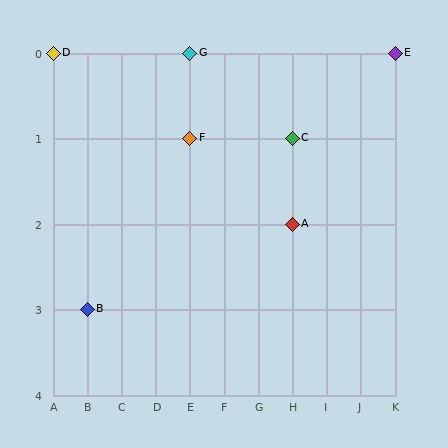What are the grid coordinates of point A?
Point A is at grid coordinates (H, 2).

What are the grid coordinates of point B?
Point B is at grid coordinates (B, 3).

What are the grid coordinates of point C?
Point C is at grid coordinates (H, 1).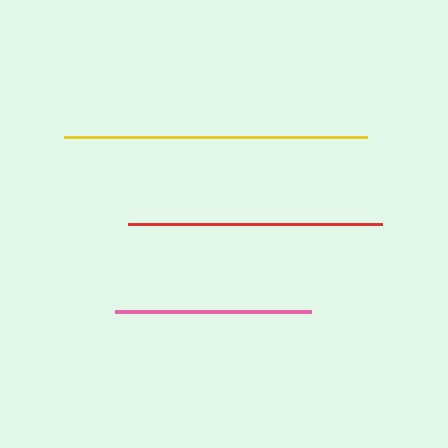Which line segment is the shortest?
The pink line is the shortest at approximately 196 pixels.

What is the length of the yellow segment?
The yellow segment is approximately 303 pixels long.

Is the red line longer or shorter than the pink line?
The red line is longer than the pink line.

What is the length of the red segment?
The red segment is approximately 255 pixels long.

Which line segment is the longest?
The yellow line is the longest at approximately 303 pixels.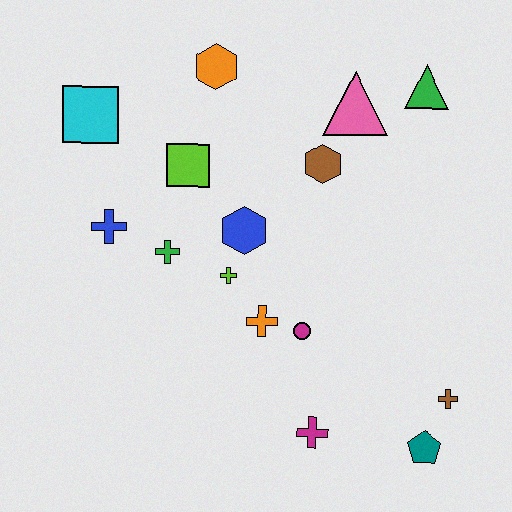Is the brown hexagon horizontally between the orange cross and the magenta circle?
No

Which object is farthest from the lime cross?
The green triangle is farthest from the lime cross.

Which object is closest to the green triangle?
The pink triangle is closest to the green triangle.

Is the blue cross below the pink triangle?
Yes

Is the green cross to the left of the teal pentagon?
Yes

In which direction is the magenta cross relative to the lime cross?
The magenta cross is below the lime cross.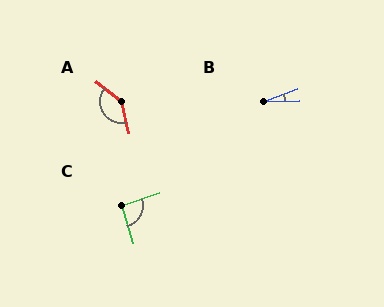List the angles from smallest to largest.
B (19°), C (92°), A (141°).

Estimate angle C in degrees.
Approximately 92 degrees.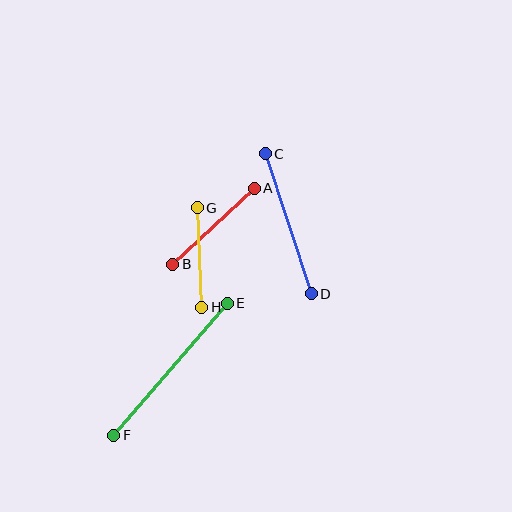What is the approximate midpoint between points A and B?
The midpoint is at approximately (213, 226) pixels.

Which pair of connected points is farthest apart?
Points E and F are farthest apart.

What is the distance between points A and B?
The distance is approximately 112 pixels.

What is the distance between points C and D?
The distance is approximately 147 pixels.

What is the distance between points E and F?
The distance is approximately 174 pixels.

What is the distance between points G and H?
The distance is approximately 99 pixels.